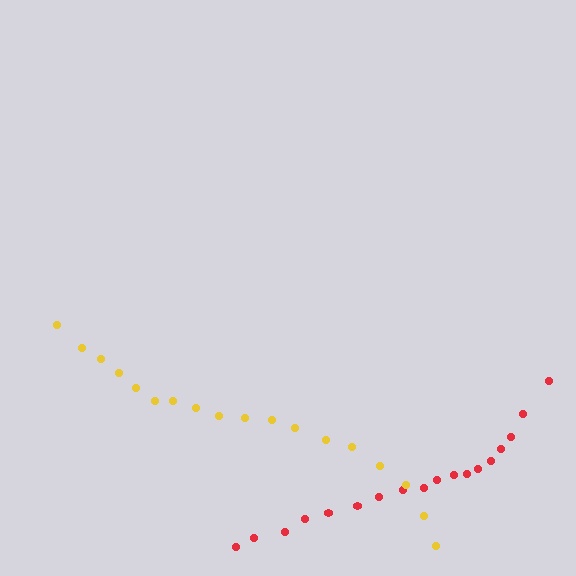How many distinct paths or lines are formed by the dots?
There are 2 distinct paths.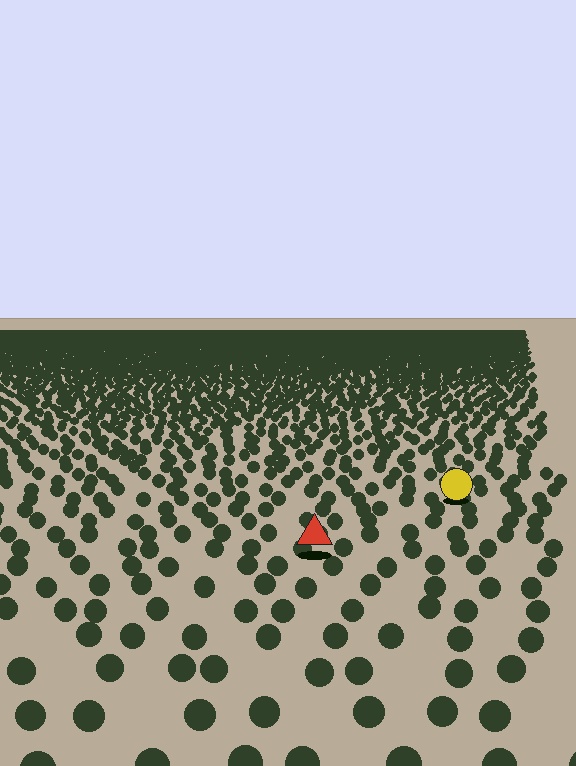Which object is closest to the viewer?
The red triangle is closest. The texture marks near it are larger and more spread out.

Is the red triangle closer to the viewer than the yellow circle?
Yes. The red triangle is closer — you can tell from the texture gradient: the ground texture is coarser near it.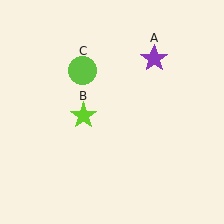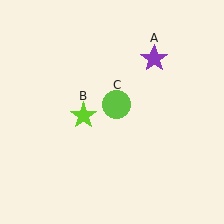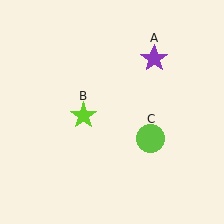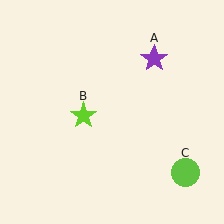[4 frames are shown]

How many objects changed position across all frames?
1 object changed position: lime circle (object C).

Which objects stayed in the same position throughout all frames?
Purple star (object A) and lime star (object B) remained stationary.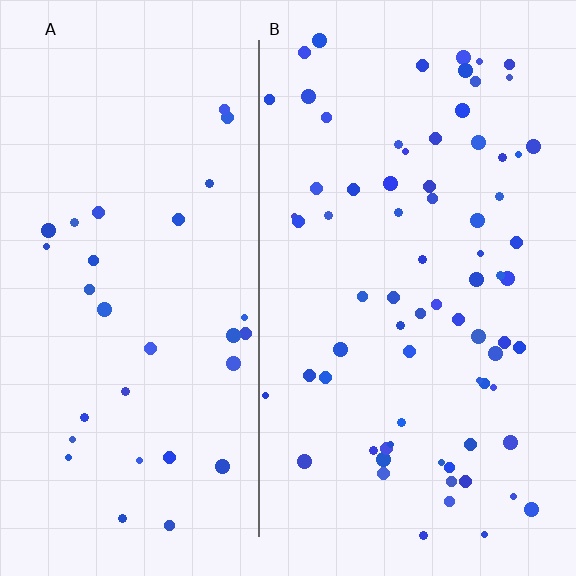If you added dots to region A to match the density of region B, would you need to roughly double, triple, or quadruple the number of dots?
Approximately double.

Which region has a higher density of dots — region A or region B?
B (the right).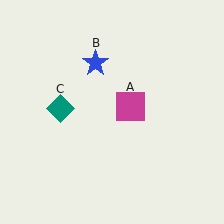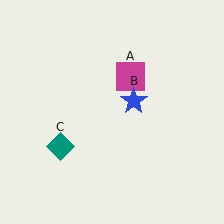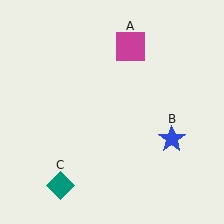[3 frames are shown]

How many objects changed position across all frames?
3 objects changed position: magenta square (object A), blue star (object B), teal diamond (object C).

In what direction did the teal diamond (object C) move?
The teal diamond (object C) moved down.